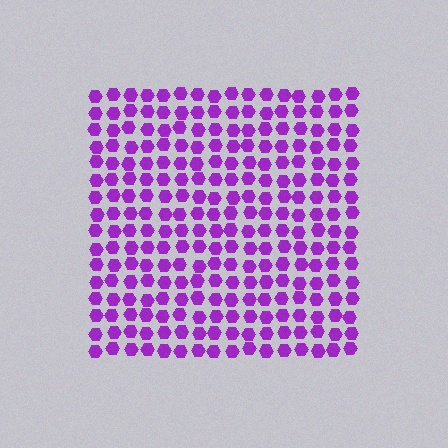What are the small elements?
The small elements are hexagons.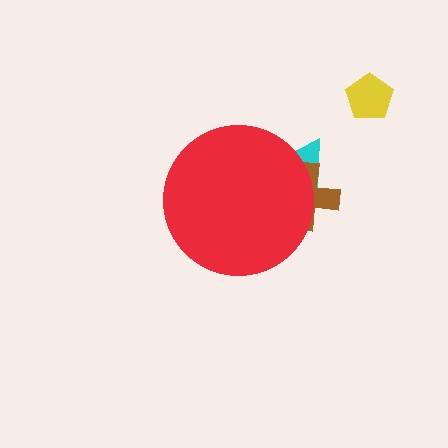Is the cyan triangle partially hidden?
Yes, the cyan triangle is partially hidden behind the red circle.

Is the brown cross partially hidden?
Yes, the brown cross is partially hidden behind the red circle.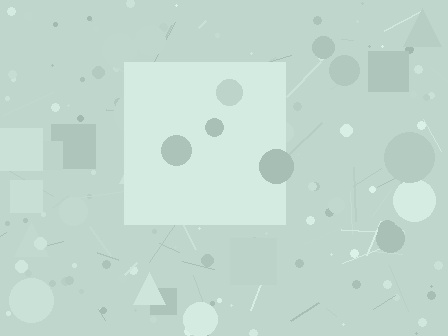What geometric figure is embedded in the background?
A square is embedded in the background.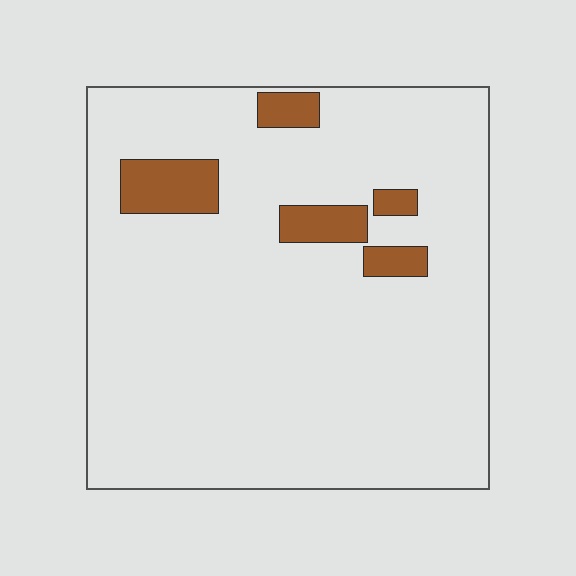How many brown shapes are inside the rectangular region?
5.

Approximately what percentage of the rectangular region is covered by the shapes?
Approximately 10%.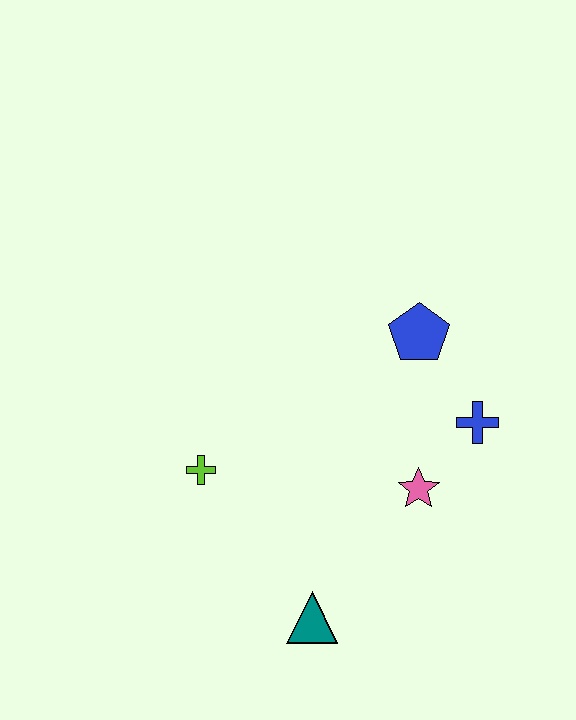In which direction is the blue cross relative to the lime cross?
The blue cross is to the right of the lime cross.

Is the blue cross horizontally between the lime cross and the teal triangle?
No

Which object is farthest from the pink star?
The lime cross is farthest from the pink star.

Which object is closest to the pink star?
The blue cross is closest to the pink star.